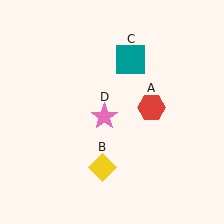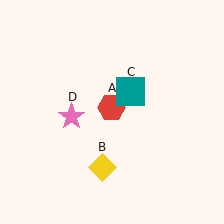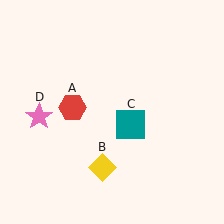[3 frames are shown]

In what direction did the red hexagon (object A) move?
The red hexagon (object A) moved left.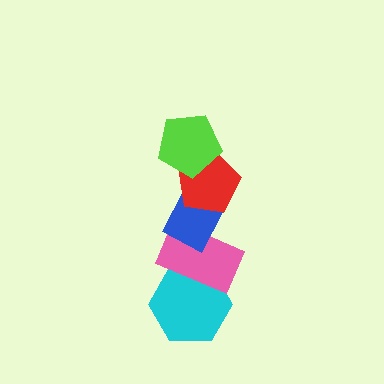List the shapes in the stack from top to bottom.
From top to bottom: the lime pentagon, the red pentagon, the blue rectangle, the pink rectangle, the cyan hexagon.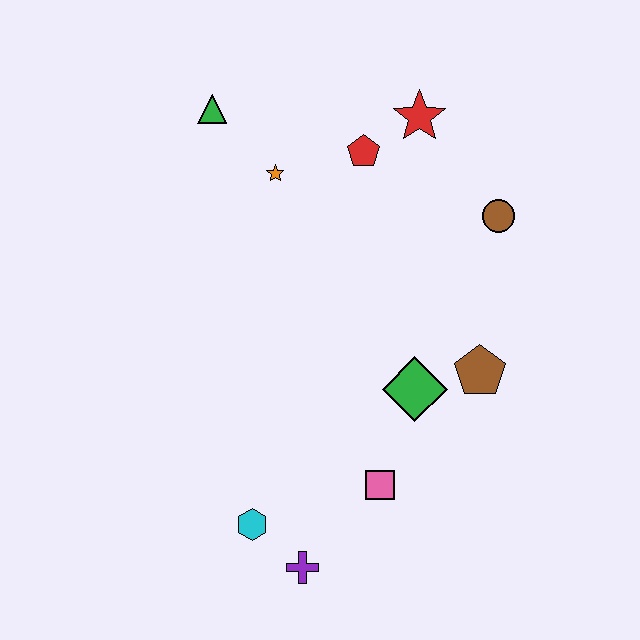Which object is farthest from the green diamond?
The green triangle is farthest from the green diamond.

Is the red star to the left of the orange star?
No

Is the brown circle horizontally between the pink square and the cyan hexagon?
No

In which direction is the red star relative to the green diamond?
The red star is above the green diamond.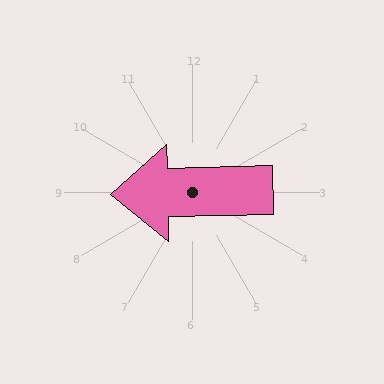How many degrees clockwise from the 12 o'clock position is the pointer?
Approximately 269 degrees.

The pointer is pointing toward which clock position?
Roughly 9 o'clock.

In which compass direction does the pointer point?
West.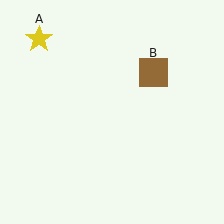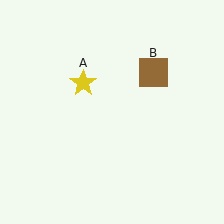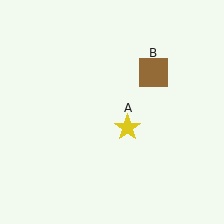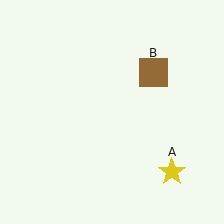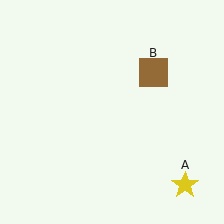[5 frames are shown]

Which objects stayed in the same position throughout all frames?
Brown square (object B) remained stationary.